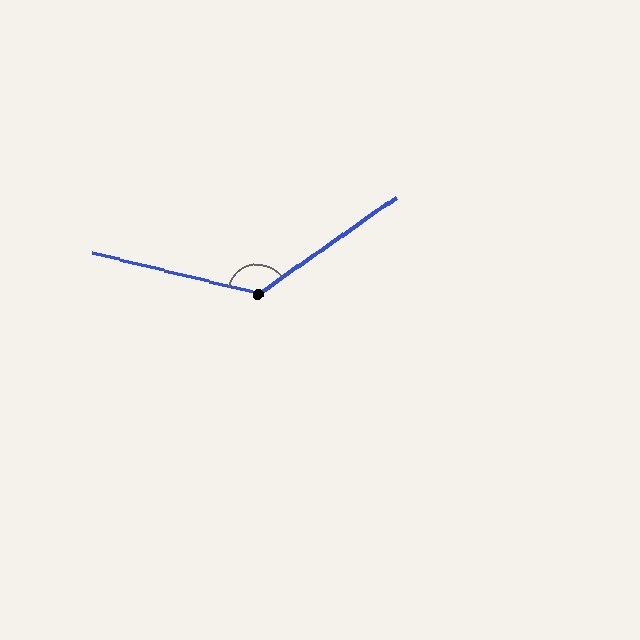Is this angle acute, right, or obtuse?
It is obtuse.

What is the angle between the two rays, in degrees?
Approximately 131 degrees.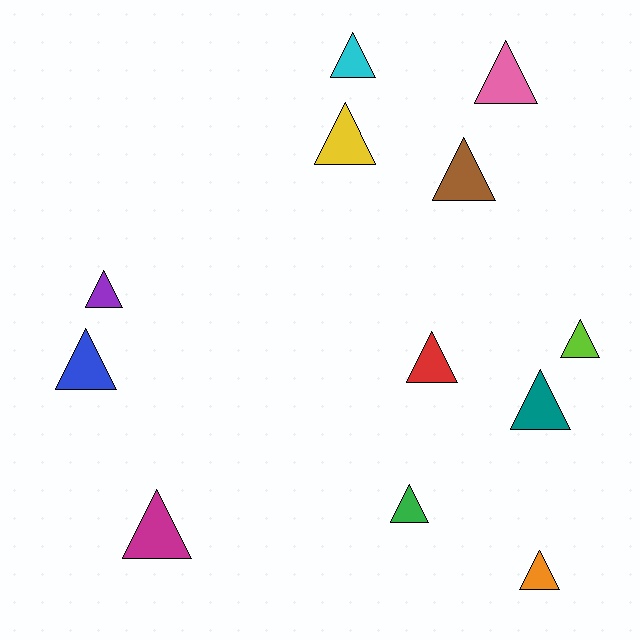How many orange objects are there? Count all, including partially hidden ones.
There is 1 orange object.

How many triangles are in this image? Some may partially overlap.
There are 12 triangles.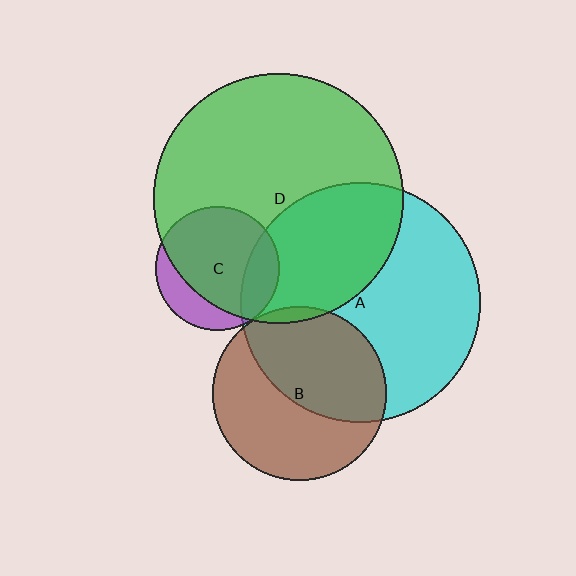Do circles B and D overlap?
Yes.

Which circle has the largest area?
Circle D (green).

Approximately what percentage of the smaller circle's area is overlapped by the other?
Approximately 5%.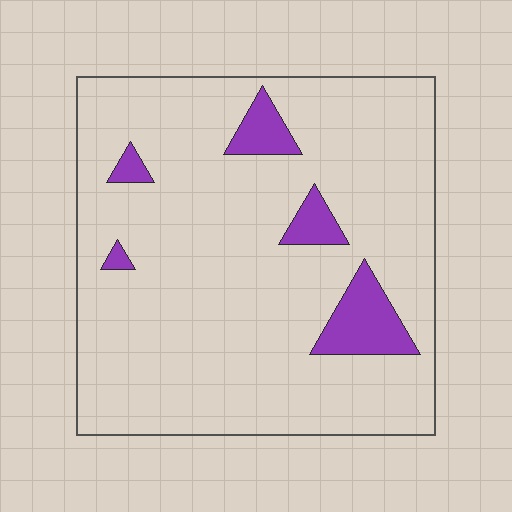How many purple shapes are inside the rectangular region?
5.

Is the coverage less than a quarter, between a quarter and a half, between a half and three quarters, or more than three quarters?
Less than a quarter.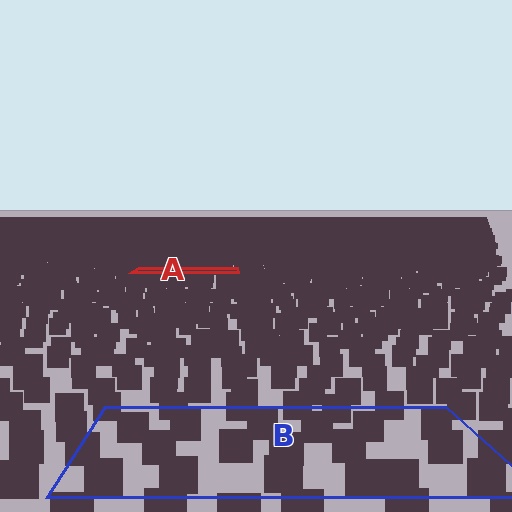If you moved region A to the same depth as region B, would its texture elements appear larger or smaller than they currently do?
They would appear larger. At a closer depth, the same texture elements are projected at a bigger on-screen size.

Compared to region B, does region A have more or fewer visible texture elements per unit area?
Region A has more texture elements per unit area — they are packed more densely because it is farther away.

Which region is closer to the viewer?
Region B is closer. The texture elements there are larger and more spread out.